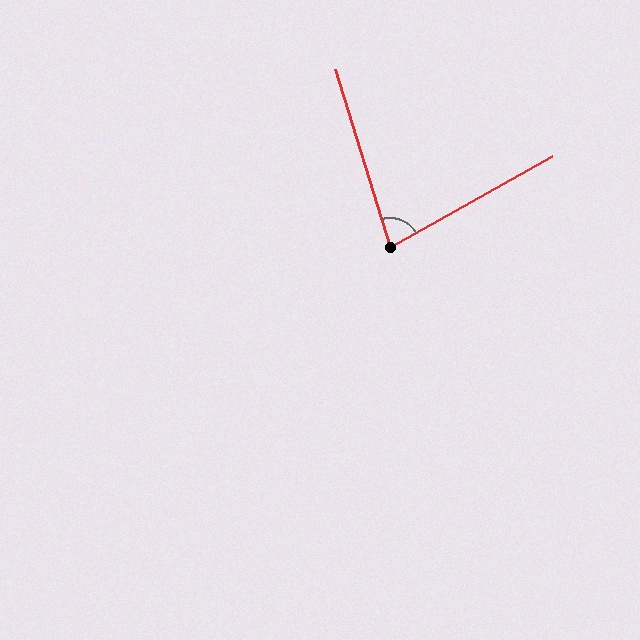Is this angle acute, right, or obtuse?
It is acute.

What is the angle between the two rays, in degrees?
Approximately 78 degrees.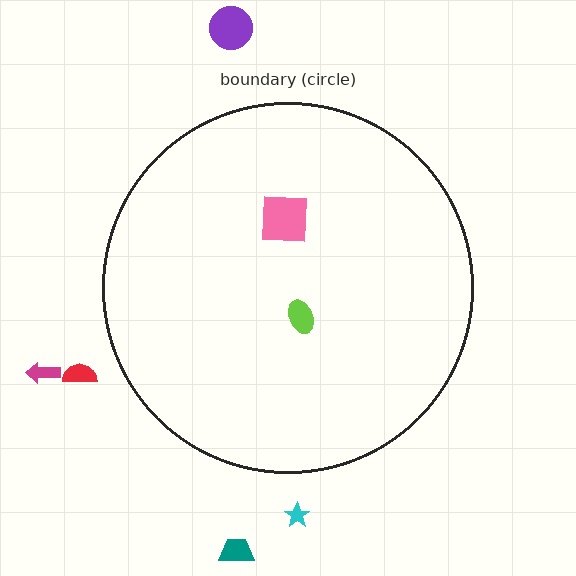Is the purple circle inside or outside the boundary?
Outside.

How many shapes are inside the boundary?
2 inside, 5 outside.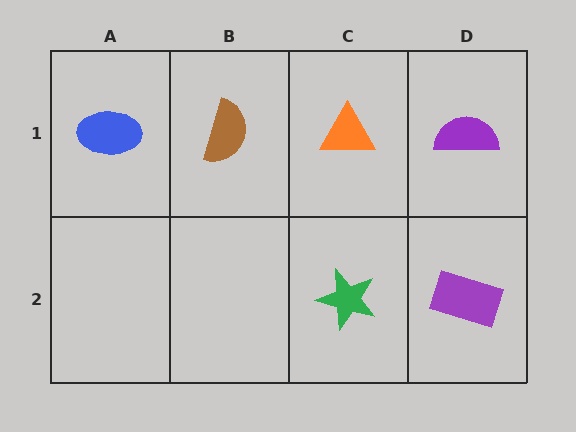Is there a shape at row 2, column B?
No, that cell is empty.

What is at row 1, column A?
A blue ellipse.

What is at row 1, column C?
An orange triangle.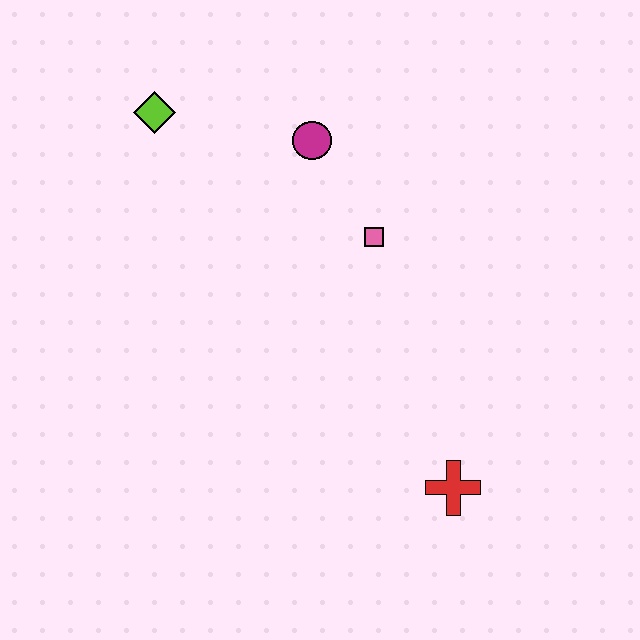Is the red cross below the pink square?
Yes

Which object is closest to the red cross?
The pink square is closest to the red cross.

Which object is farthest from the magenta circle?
The red cross is farthest from the magenta circle.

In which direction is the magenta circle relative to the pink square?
The magenta circle is above the pink square.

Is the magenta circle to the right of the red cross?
No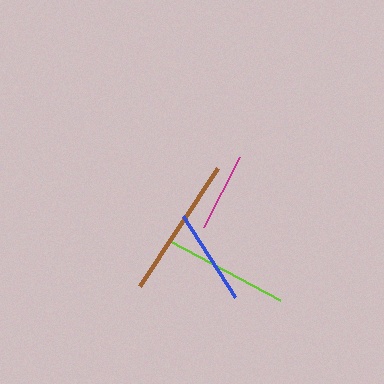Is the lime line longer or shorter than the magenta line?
The lime line is longer than the magenta line.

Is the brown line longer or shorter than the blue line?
The brown line is longer than the blue line.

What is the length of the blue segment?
The blue segment is approximately 96 pixels long.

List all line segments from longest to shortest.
From longest to shortest: brown, lime, blue, magenta.